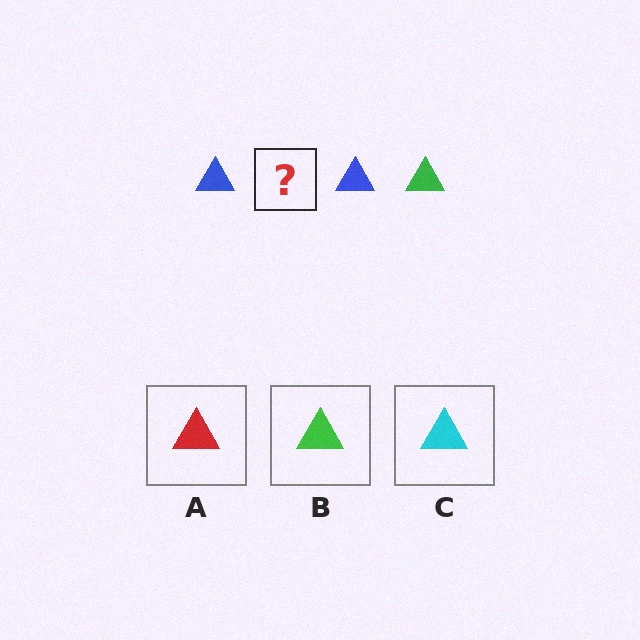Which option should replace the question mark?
Option B.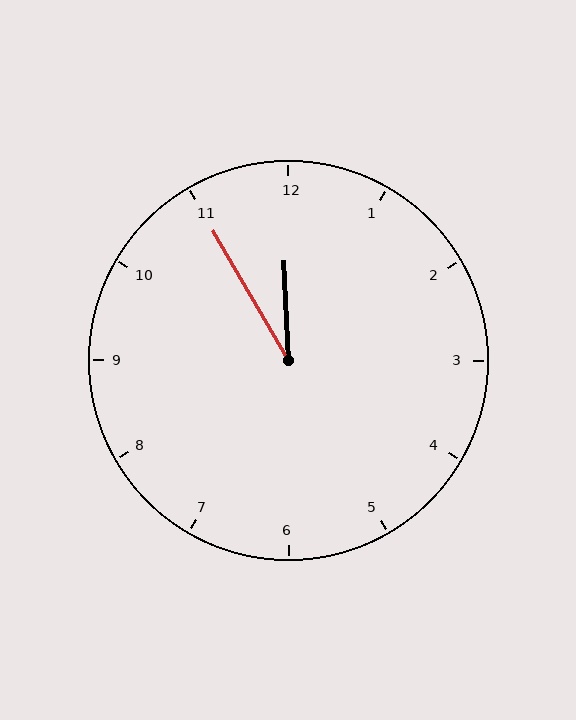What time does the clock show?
11:55.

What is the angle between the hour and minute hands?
Approximately 28 degrees.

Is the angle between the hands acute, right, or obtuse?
It is acute.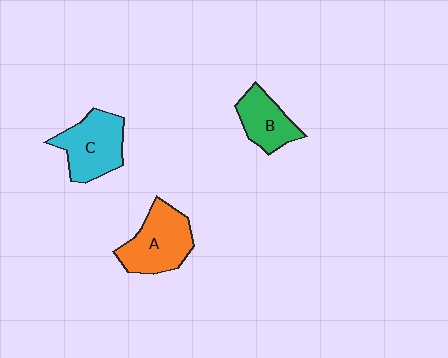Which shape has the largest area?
Shape A (orange).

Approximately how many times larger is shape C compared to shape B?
Approximately 1.4 times.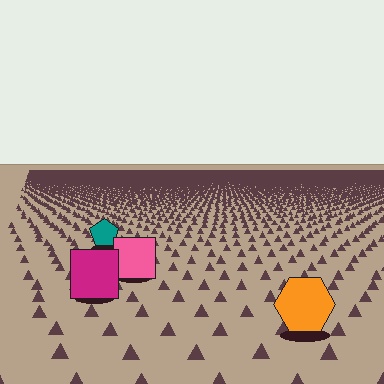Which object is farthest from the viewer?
The teal pentagon is farthest from the viewer. It appears smaller and the ground texture around it is denser.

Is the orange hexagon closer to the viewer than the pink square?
Yes. The orange hexagon is closer — you can tell from the texture gradient: the ground texture is coarser near it.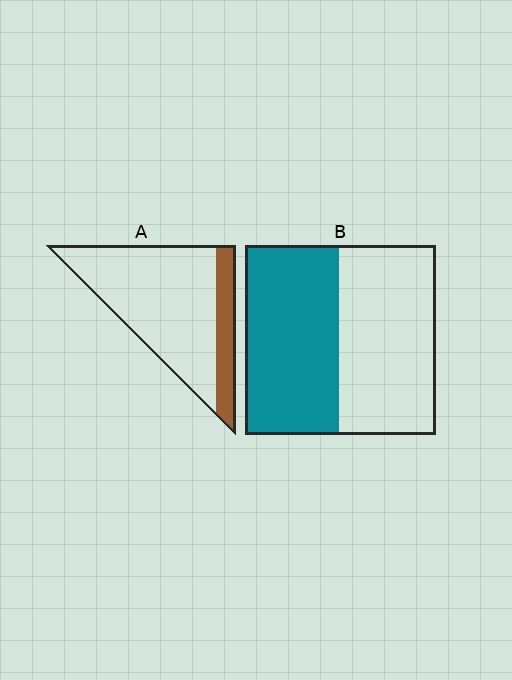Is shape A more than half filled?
No.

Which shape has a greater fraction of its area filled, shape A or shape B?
Shape B.